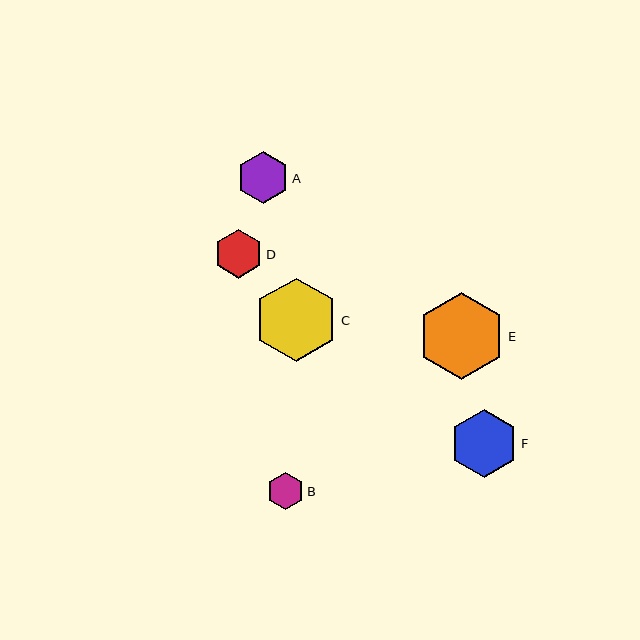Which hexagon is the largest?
Hexagon E is the largest with a size of approximately 87 pixels.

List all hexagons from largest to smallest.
From largest to smallest: E, C, F, A, D, B.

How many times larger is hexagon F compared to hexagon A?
Hexagon F is approximately 1.3 times the size of hexagon A.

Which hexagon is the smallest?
Hexagon B is the smallest with a size of approximately 37 pixels.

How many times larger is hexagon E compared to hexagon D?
Hexagon E is approximately 1.8 times the size of hexagon D.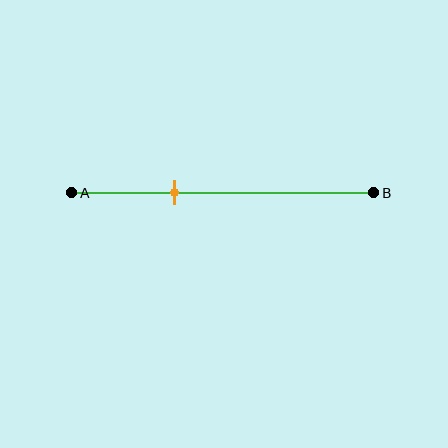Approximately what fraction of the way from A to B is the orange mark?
The orange mark is approximately 35% of the way from A to B.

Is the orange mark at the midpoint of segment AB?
No, the mark is at about 35% from A, not at the 50% midpoint.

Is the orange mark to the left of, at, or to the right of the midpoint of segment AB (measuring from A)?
The orange mark is to the left of the midpoint of segment AB.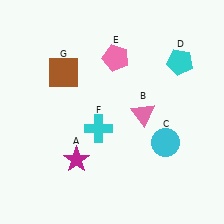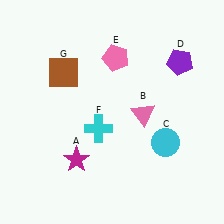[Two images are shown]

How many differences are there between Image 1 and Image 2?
There is 1 difference between the two images.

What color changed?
The pentagon (D) changed from cyan in Image 1 to purple in Image 2.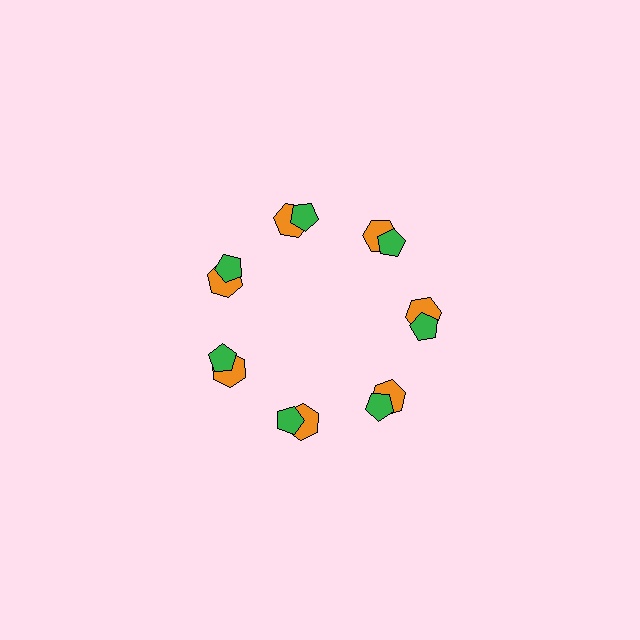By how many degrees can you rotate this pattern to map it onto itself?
The pattern maps onto itself every 51 degrees of rotation.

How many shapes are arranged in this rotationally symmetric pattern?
There are 14 shapes, arranged in 7 groups of 2.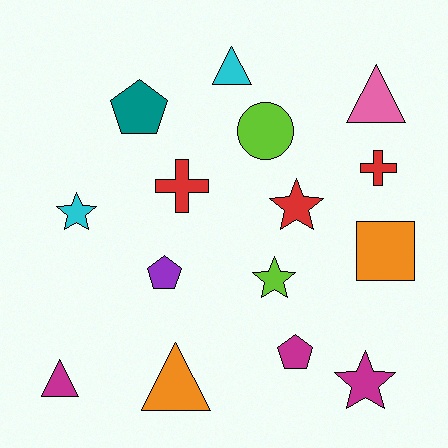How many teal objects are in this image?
There is 1 teal object.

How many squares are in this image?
There is 1 square.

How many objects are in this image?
There are 15 objects.